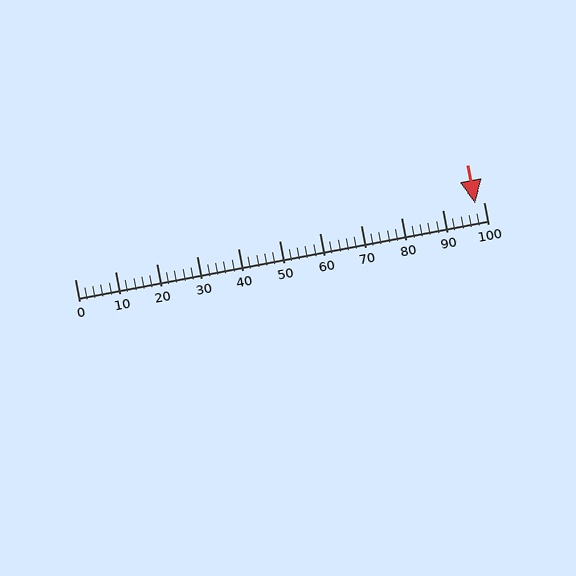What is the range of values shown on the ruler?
The ruler shows values from 0 to 100.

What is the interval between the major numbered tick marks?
The major tick marks are spaced 10 units apart.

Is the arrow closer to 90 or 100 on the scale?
The arrow is closer to 100.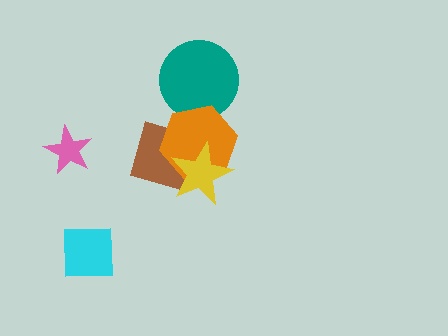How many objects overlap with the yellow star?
2 objects overlap with the yellow star.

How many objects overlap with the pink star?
0 objects overlap with the pink star.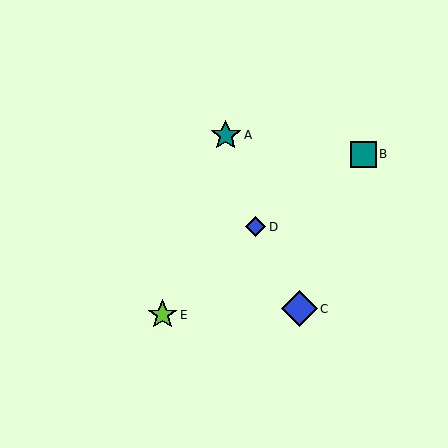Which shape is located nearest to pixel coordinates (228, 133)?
The teal star (labeled A) at (226, 135) is nearest to that location.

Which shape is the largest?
The blue diamond (labeled C) is the largest.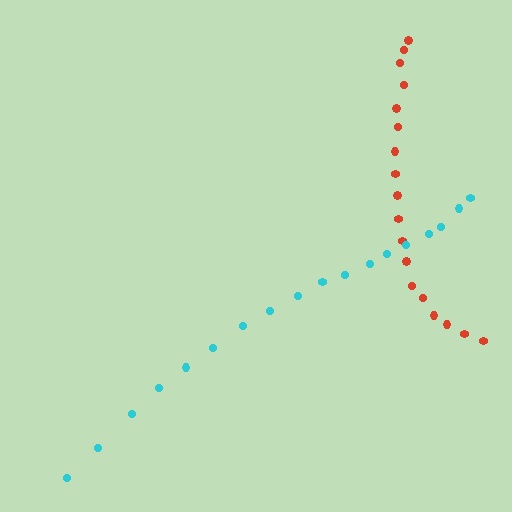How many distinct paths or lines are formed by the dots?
There are 2 distinct paths.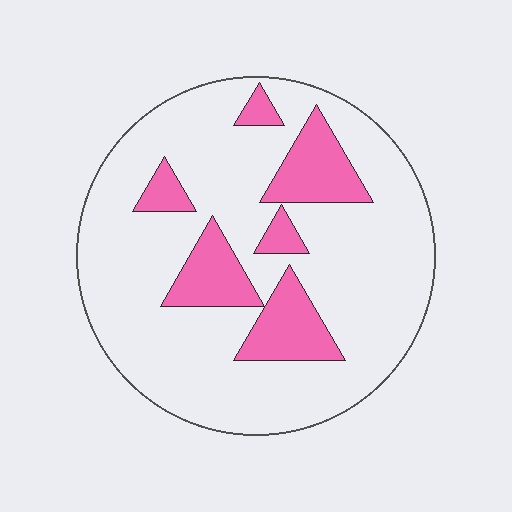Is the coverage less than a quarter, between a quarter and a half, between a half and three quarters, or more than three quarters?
Less than a quarter.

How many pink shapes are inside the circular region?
6.